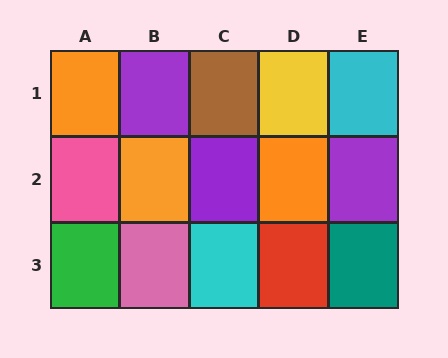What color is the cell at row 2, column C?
Purple.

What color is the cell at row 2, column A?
Pink.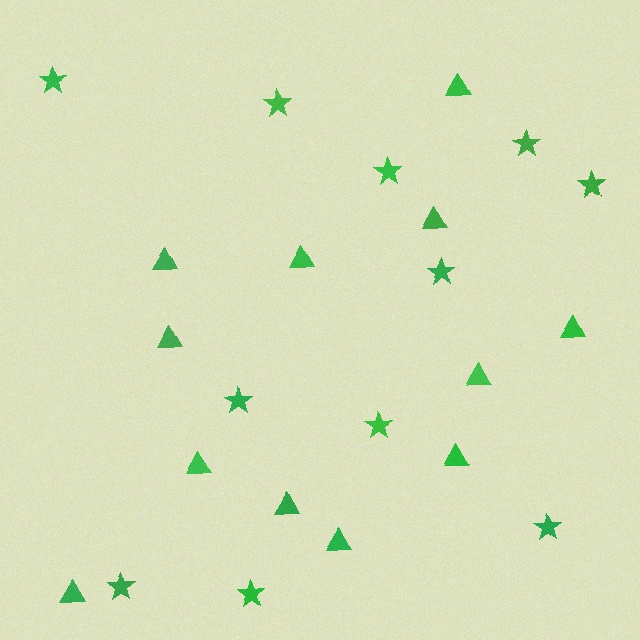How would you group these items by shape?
There are 2 groups: one group of triangles (12) and one group of stars (11).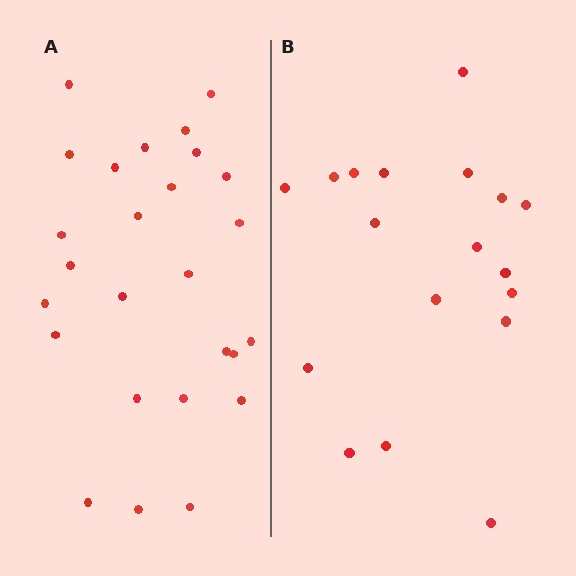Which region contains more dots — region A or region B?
Region A (the left region) has more dots.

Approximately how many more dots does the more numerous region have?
Region A has roughly 8 or so more dots than region B.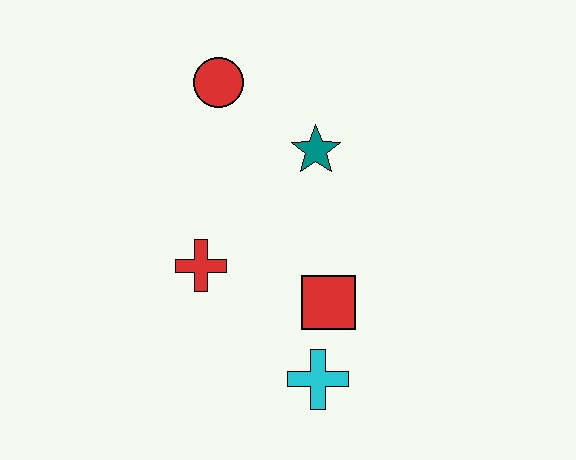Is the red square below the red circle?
Yes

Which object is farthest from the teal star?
The cyan cross is farthest from the teal star.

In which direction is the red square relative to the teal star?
The red square is below the teal star.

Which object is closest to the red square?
The cyan cross is closest to the red square.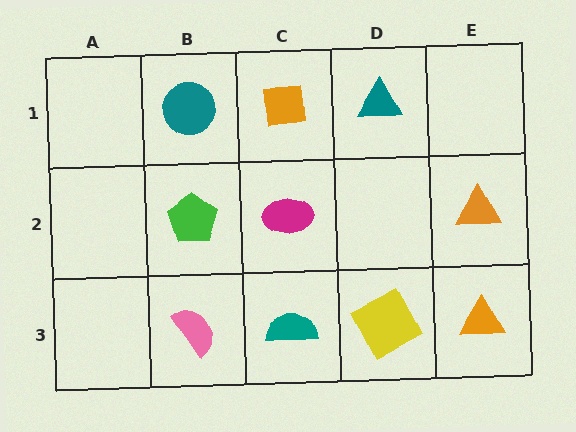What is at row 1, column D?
A teal triangle.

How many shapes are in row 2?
3 shapes.